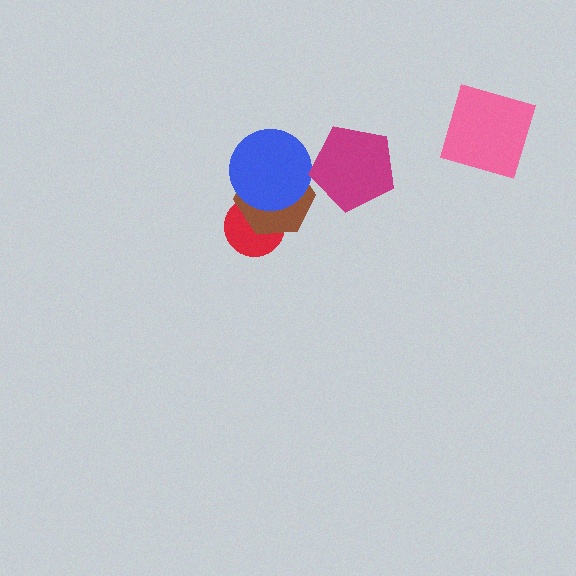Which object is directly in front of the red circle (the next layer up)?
The brown hexagon is directly in front of the red circle.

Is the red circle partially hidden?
Yes, it is partially covered by another shape.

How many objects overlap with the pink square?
0 objects overlap with the pink square.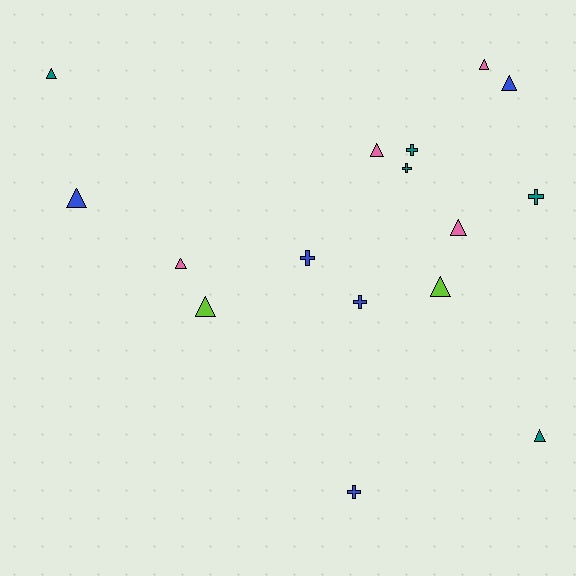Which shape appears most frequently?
Triangle, with 10 objects.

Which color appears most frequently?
Blue, with 5 objects.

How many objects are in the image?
There are 16 objects.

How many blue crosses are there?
There are 3 blue crosses.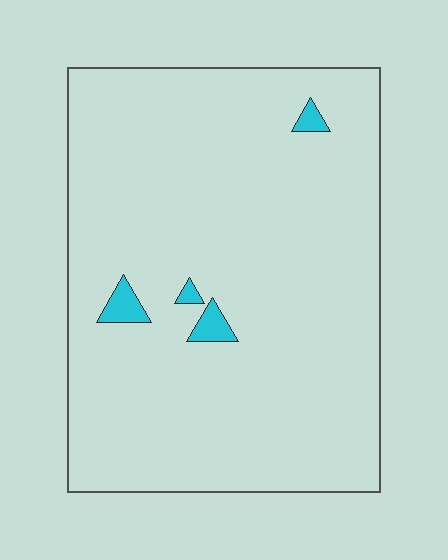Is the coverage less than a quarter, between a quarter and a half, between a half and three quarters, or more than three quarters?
Less than a quarter.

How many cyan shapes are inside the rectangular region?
4.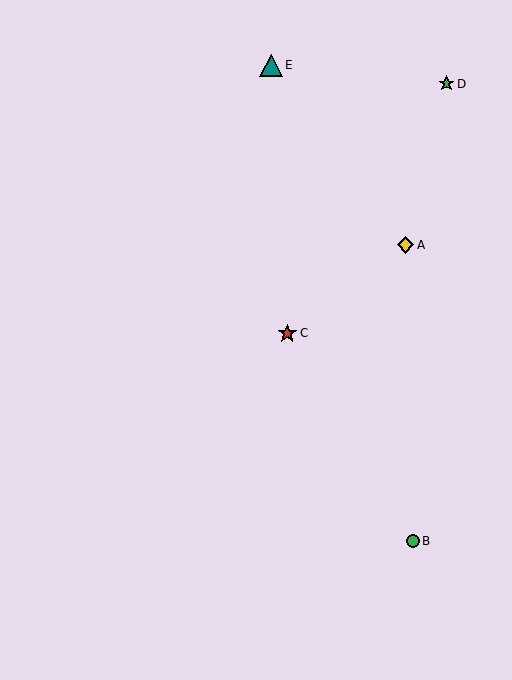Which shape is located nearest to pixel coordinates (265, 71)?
The teal triangle (labeled E) at (271, 65) is nearest to that location.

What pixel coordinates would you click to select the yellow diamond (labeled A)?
Click at (406, 245) to select the yellow diamond A.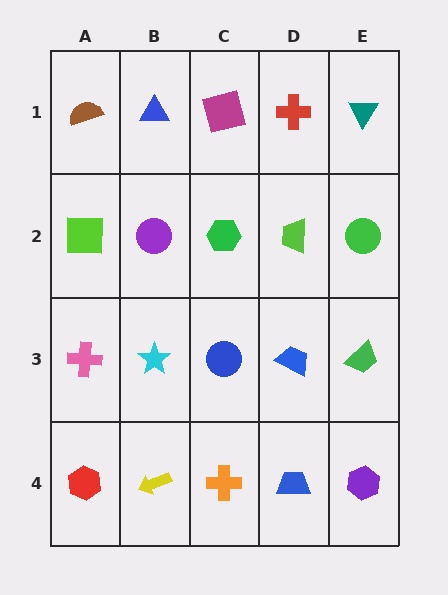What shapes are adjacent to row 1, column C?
A green hexagon (row 2, column C), a blue triangle (row 1, column B), a red cross (row 1, column D).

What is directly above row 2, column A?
A brown semicircle.